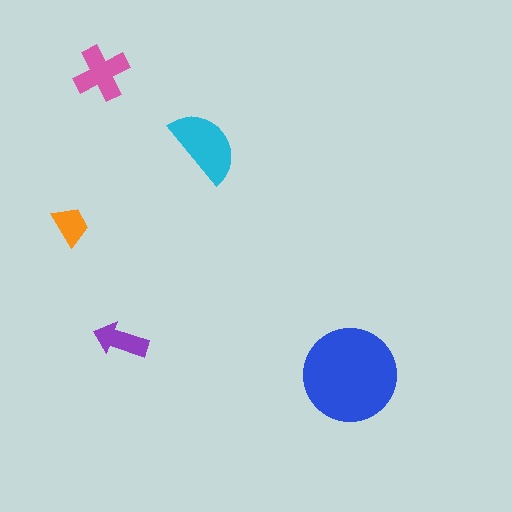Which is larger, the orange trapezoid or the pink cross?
The pink cross.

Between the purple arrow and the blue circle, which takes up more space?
The blue circle.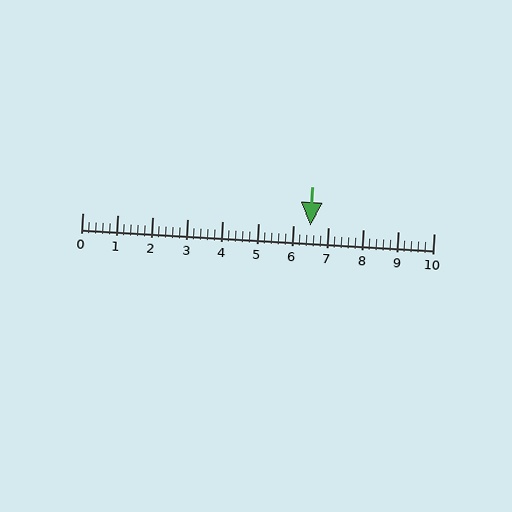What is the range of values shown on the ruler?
The ruler shows values from 0 to 10.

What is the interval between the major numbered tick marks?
The major tick marks are spaced 1 units apart.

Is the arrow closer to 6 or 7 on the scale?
The arrow is closer to 7.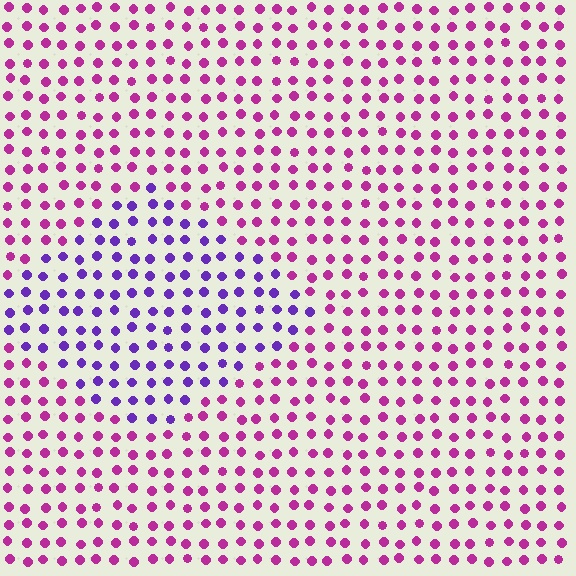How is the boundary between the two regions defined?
The boundary is defined purely by a slight shift in hue (about 47 degrees). Spacing, size, and orientation are identical on both sides.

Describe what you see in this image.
The image is filled with small magenta elements in a uniform arrangement. A diamond-shaped region is visible where the elements are tinted to a slightly different hue, forming a subtle color boundary.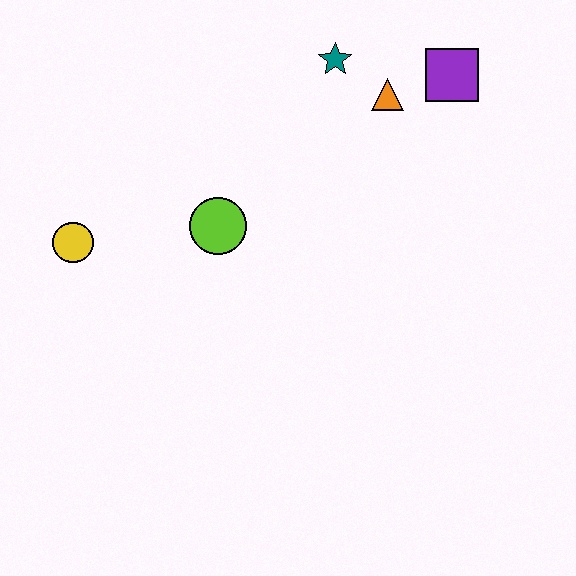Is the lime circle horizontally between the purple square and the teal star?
No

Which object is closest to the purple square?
The orange triangle is closest to the purple square.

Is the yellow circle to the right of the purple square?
No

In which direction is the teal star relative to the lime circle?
The teal star is above the lime circle.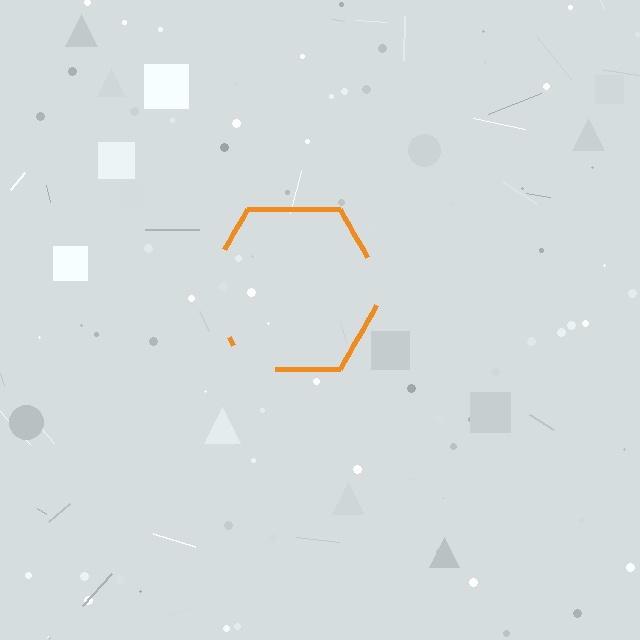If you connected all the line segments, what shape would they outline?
They would outline a hexagon.